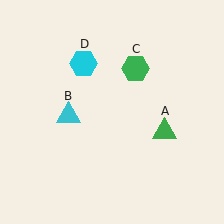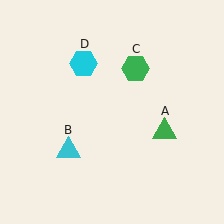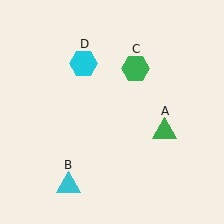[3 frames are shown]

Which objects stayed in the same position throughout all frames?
Green triangle (object A) and green hexagon (object C) and cyan hexagon (object D) remained stationary.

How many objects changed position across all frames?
1 object changed position: cyan triangle (object B).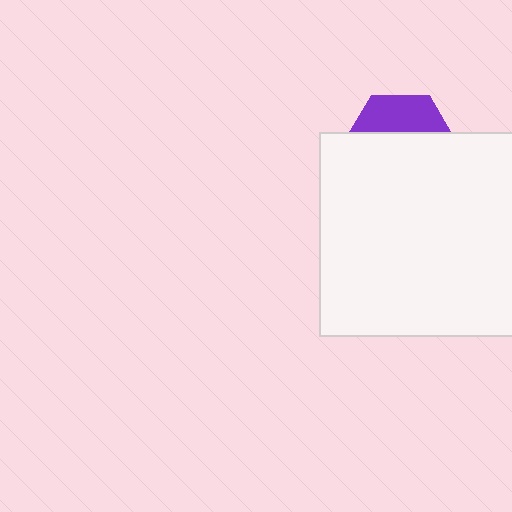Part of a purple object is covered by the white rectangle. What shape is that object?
It is a hexagon.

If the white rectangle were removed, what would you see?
You would see the complete purple hexagon.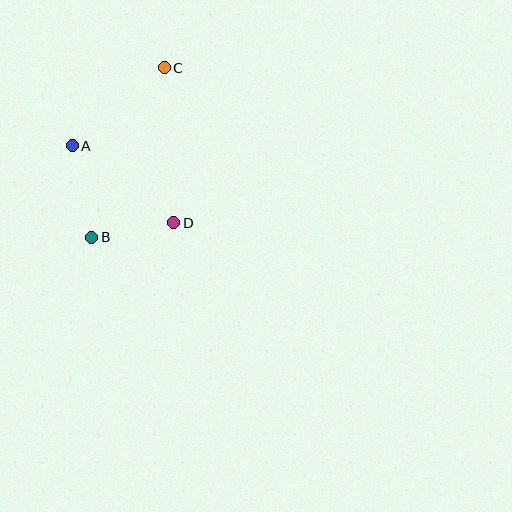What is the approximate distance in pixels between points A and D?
The distance between A and D is approximately 127 pixels.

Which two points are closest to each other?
Points B and D are closest to each other.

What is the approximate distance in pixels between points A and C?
The distance between A and C is approximately 121 pixels.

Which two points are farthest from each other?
Points B and C are farthest from each other.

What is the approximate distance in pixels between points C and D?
The distance between C and D is approximately 155 pixels.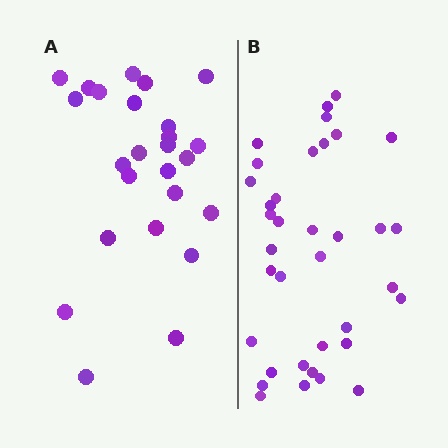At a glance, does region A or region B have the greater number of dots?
Region B (the right region) has more dots.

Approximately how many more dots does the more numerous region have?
Region B has roughly 12 or so more dots than region A.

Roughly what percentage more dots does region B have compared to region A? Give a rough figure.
About 45% more.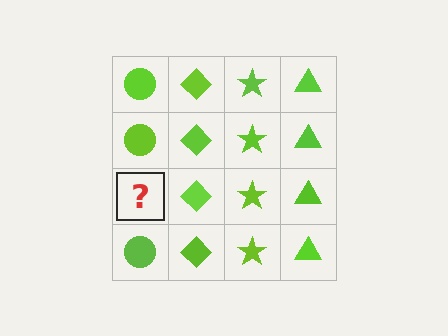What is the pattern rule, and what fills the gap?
The rule is that each column has a consistent shape. The gap should be filled with a lime circle.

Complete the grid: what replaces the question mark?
The question mark should be replaced with a lime circle.